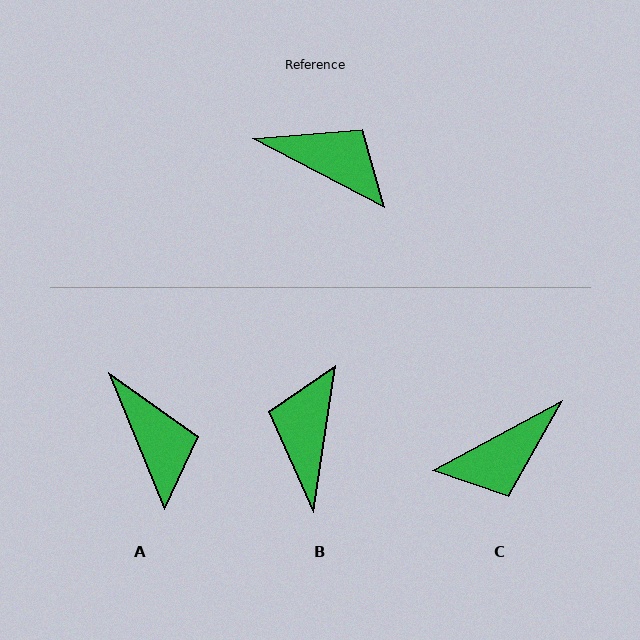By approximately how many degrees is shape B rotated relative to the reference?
Approximately 109 degrees counter-clockwise.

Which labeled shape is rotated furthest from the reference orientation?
C, about 124 degrees away.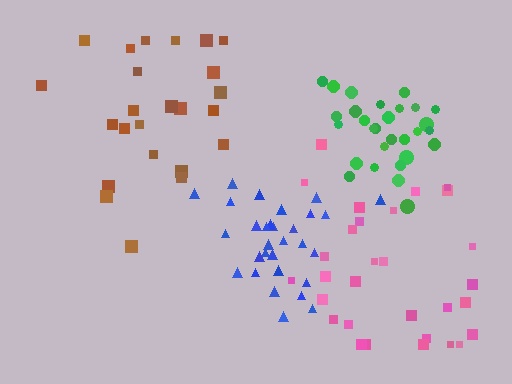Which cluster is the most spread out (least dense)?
Pink.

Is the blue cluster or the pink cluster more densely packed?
Blue.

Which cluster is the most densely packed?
Green.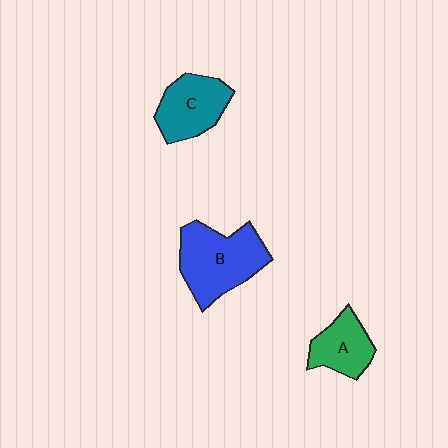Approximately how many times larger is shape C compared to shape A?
Approximately 1.2 times.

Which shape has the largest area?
Shape B (blue).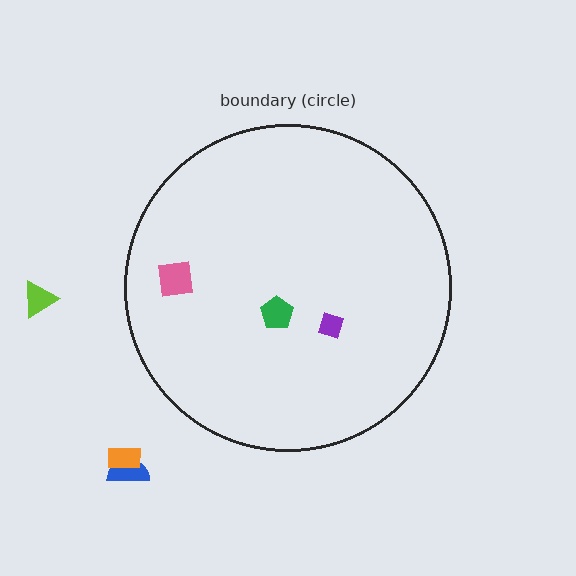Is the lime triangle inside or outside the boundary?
Outside.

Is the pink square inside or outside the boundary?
Inside.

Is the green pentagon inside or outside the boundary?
Inside.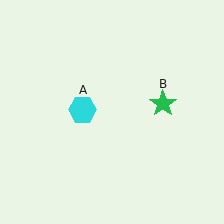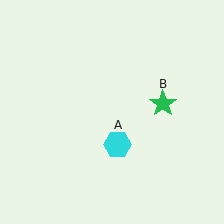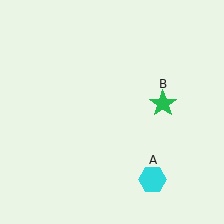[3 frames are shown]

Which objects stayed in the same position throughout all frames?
Green star (object B) remained stationary.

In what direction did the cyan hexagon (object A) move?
The cyan hexagon (object A) moved down and to the right.